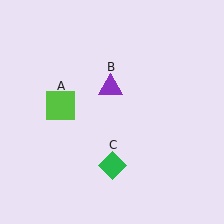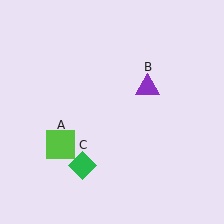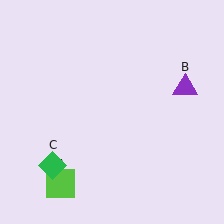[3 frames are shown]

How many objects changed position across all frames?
3 objects changed position: lime square (object A), purple triangle (object B), green diamond (object C).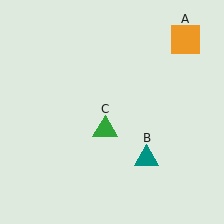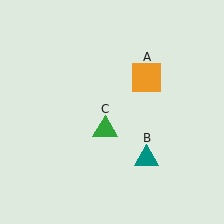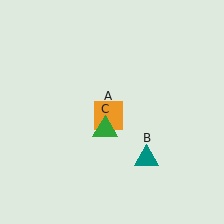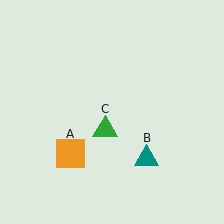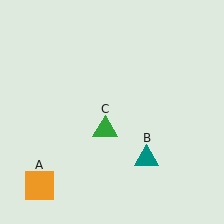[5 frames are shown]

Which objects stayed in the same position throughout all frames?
Teal triangle (object B) and green triangle (object C) remained stationary.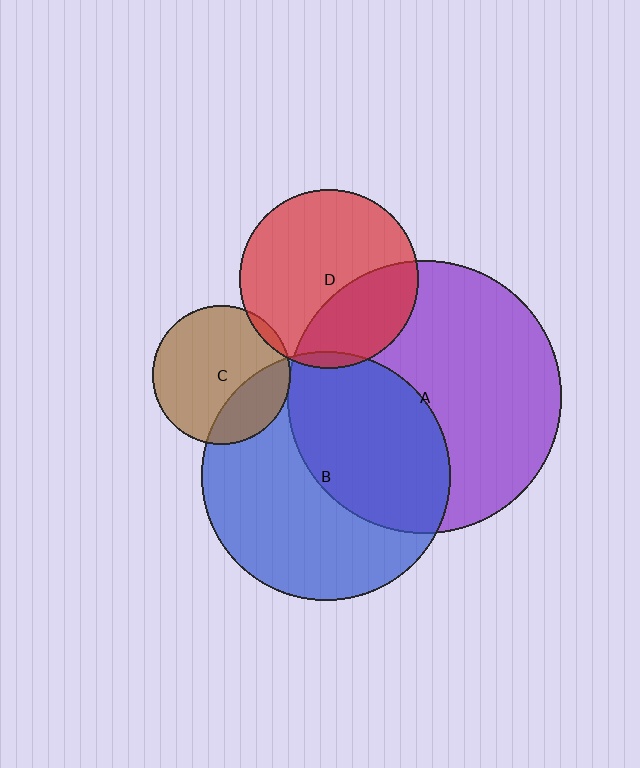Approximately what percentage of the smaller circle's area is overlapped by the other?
Approximately 5%.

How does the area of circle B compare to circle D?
Approximately 1.9 times.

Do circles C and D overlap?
Yes.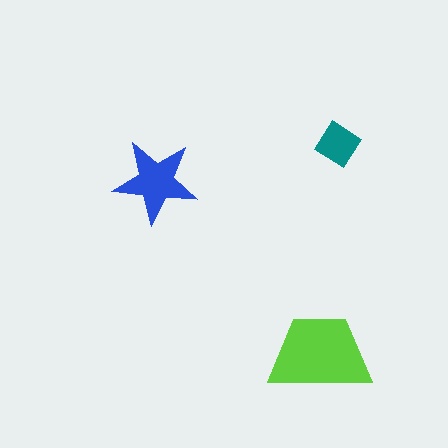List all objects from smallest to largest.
The teal diamond, the blue star, the lime trapezoid.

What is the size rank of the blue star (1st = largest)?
2nd.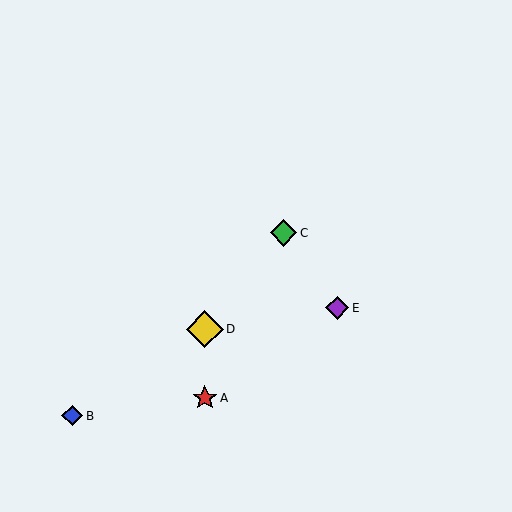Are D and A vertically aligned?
Yes, both are at x≈205.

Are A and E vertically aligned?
No, A is at x≈205 and E is at x≈337.